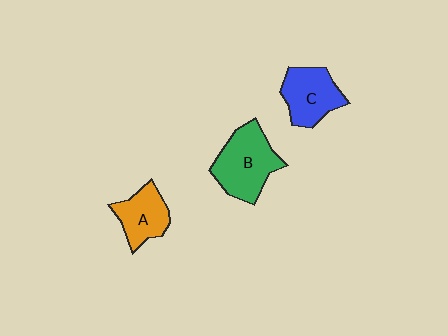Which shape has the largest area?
Shape B (green).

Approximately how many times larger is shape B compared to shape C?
Approximately 1.3 times.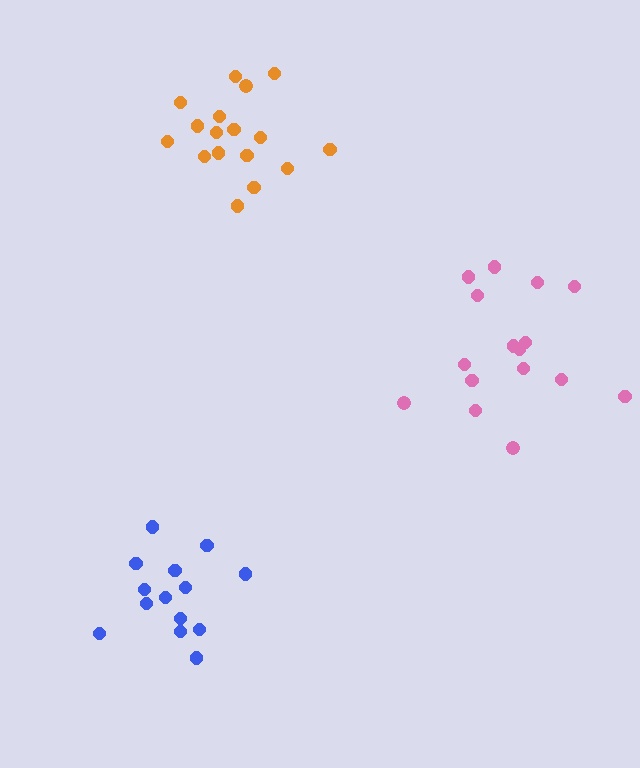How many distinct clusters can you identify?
There are 3 distinct clusters.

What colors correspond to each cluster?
The clusters are colored: orange, blue, pink.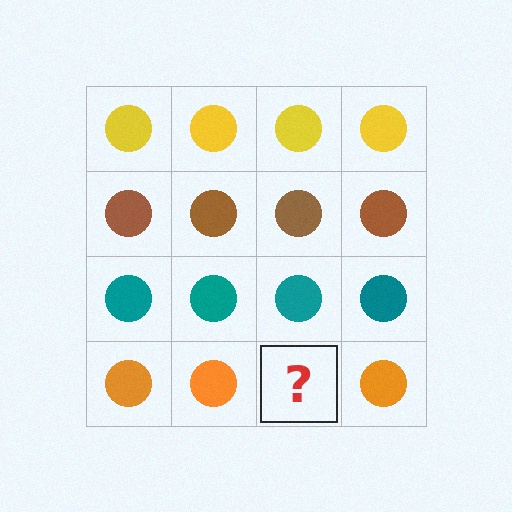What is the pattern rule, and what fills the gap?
The rule is that each row has a consistent color. The gap should be filled with an orange circle.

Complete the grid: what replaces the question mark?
The question mark should be replaced with an orange circle.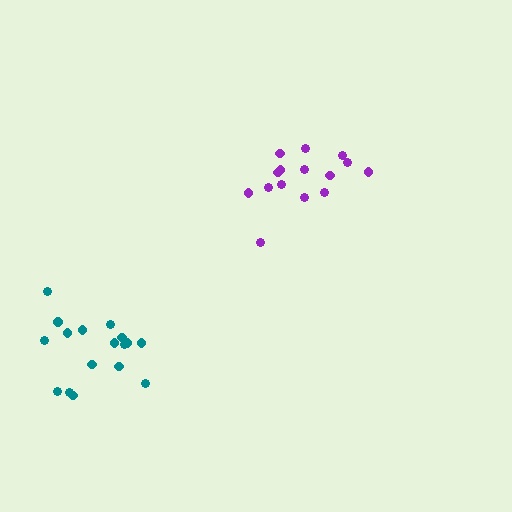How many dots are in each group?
Group 1: 17 dots, Group 2: 15 dots (32 total).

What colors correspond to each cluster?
The clusters are colored: teal, purple.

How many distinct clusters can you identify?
There are 2 distinct clusters.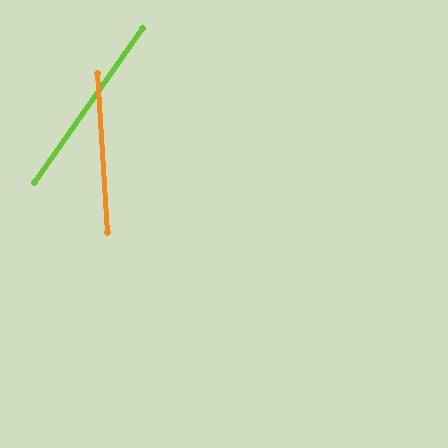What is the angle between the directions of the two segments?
Approximately 39 degrees.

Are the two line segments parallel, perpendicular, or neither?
Neither parallel nor perpendicular — they differ by about 39°.